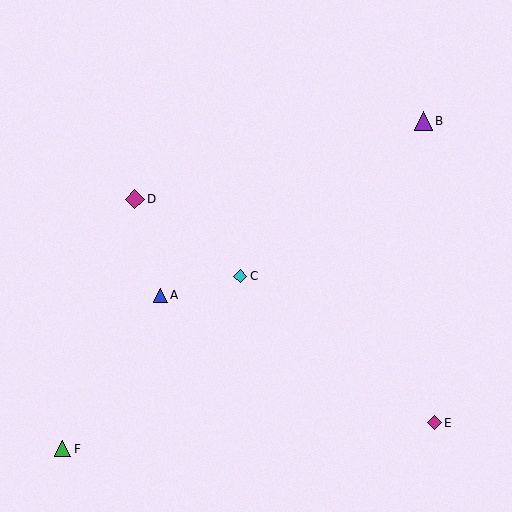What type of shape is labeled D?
Shape D is a magenta diamond.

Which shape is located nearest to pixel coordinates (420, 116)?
The purple triangle (labeled B) at (423, 121) is nearest to that location.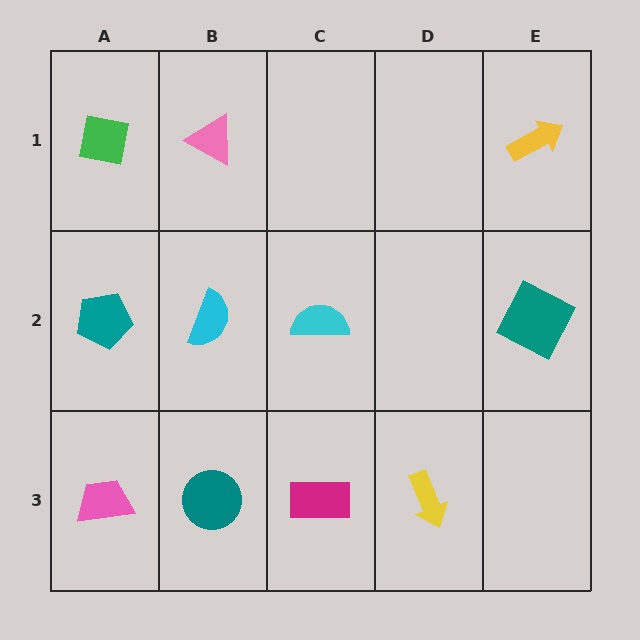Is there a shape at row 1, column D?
No, that cell is empty.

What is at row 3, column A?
A pink trapezoid.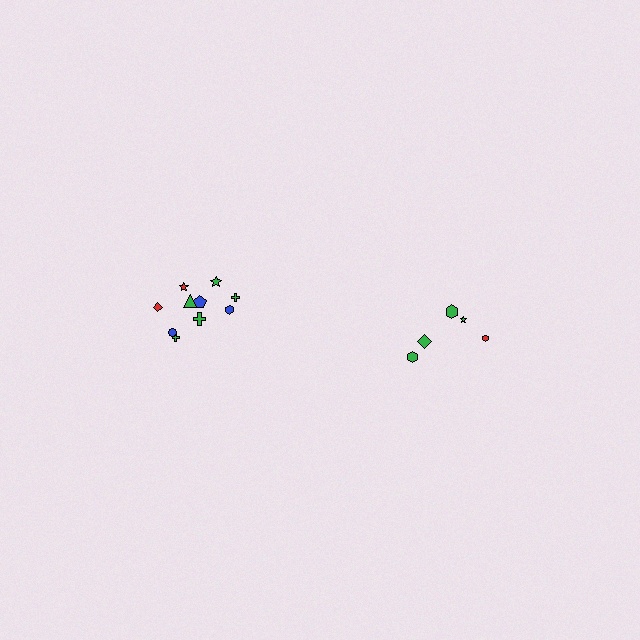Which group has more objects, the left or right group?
The left group.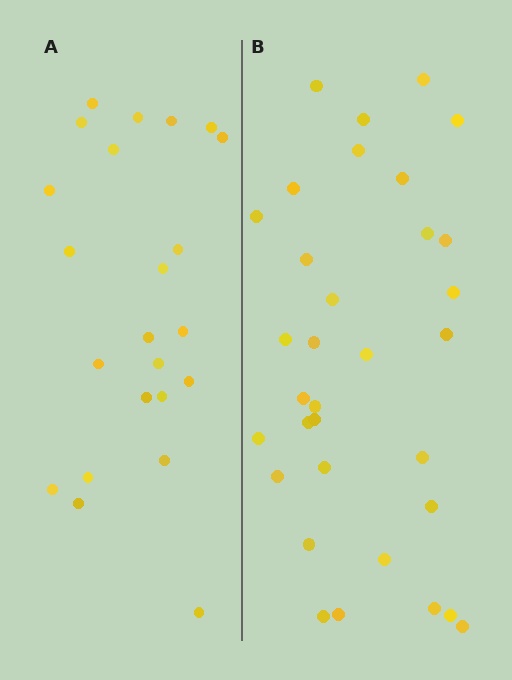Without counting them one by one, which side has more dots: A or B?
Region B (the right region) has more dots.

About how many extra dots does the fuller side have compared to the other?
Region B has roughly 10 or so more dots than region A.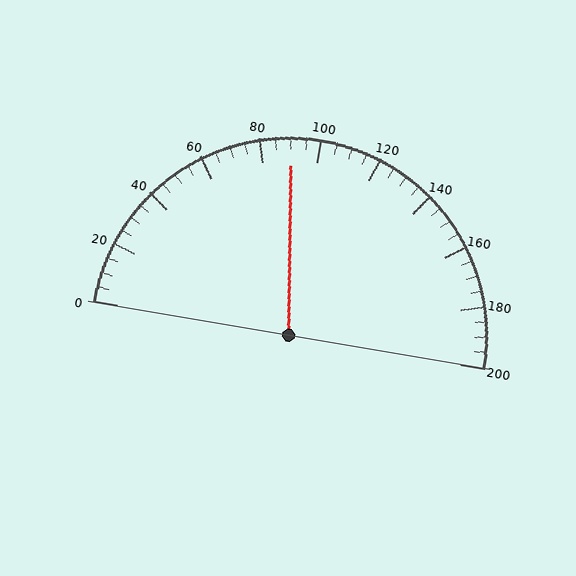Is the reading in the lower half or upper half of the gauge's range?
The reading is in the lower half of the range (0 to 200).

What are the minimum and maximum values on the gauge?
The gauge ranges from 0 to 200.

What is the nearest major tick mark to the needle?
The nearest major tick mark is 80.